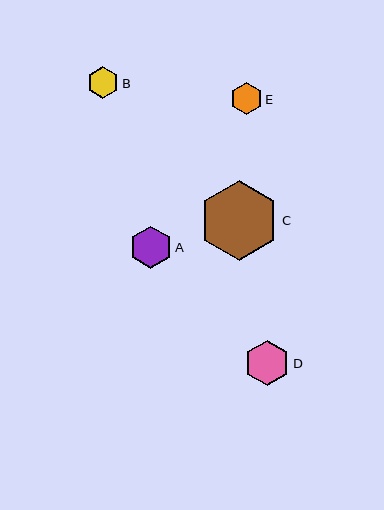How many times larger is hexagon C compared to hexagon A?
Hexagon C is approximately 1.9 times the size of hexagon A.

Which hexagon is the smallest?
Hexagon B is the smallest with a size of approximately 32 pixels.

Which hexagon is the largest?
Hexagon C is the largest with a size of approximately 80 pixels.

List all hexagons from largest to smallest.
From largest to smallest: C, D, A, E, B.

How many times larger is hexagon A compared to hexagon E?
Hexagon A is approximately 1.3 times the size of hexagon E.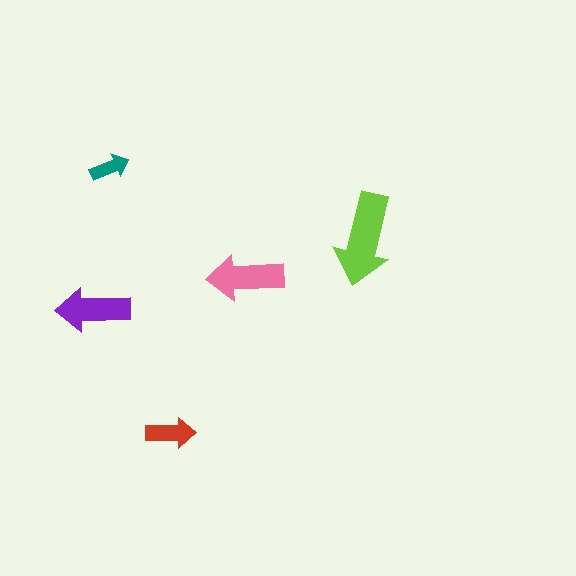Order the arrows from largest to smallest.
the lime one, the pink one, the purple one, the red one, the teal one.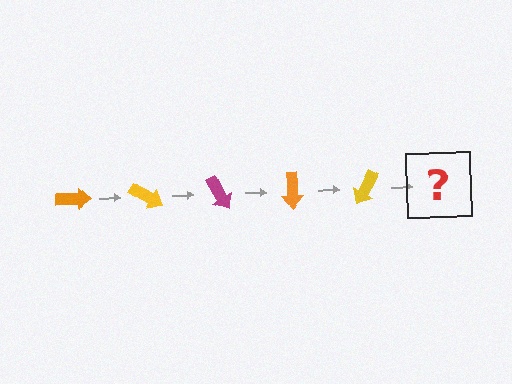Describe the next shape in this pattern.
It should be a magenta arrow, rotated 150 degrees from the start.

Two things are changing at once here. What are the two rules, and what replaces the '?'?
The two rules are that it rotates 30 degrees each step and the color cycles through orange, yellow, and magenta. The '?' should be a magenta arrow, rotated 150 degrees from the start.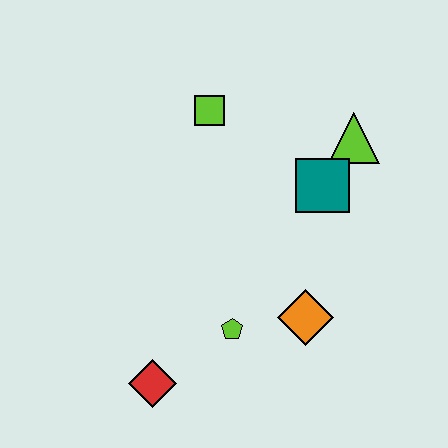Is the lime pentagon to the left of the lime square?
No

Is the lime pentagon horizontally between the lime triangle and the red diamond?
Yes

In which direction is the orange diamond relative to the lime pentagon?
The orange diamond is to the right of the lime pentagon.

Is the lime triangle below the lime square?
Yes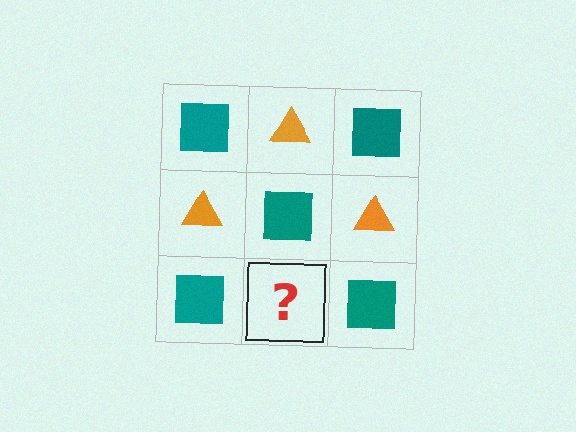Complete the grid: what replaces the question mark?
The question mark should be replaced with an orange triangle.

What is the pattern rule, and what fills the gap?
The rule is that it alternates teal square and orange triangle in a checkerboard pattern. The gap should be filled with an orange triangle.